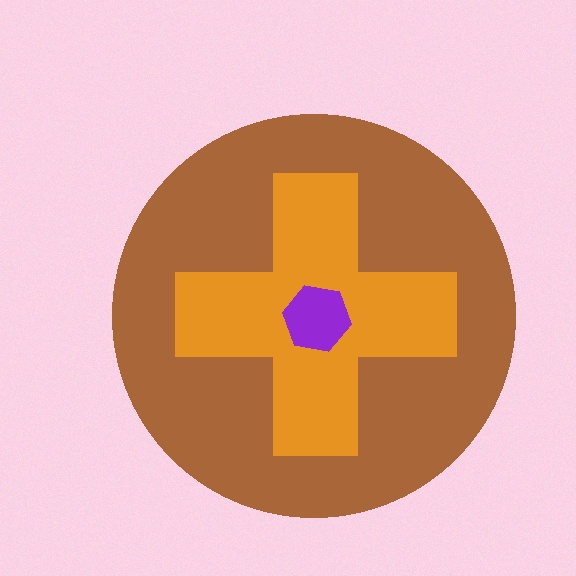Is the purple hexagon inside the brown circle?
Yes.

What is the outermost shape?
The brown circle.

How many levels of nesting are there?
3.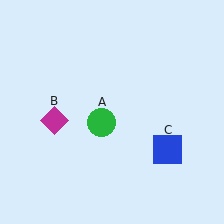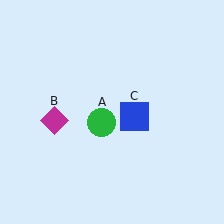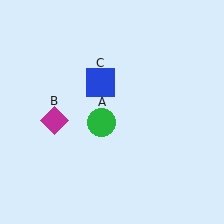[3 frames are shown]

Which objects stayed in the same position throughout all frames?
Green circle (object A) and magenta diamond (object B) remained stationary.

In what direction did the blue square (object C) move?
The blue square (object C) moved up and to the left.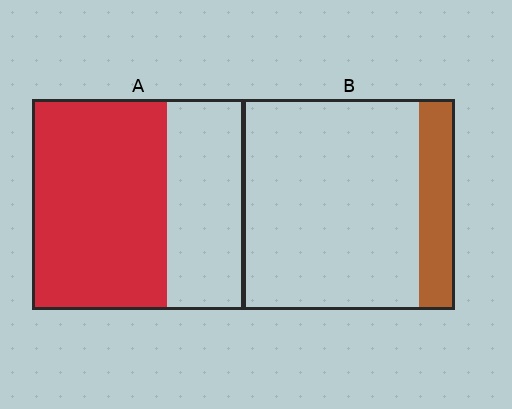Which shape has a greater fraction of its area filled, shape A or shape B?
Shape A.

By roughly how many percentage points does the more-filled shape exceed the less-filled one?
By roughly 45 percentage points (A over B).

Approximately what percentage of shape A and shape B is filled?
A is approximately 65% and B is approximately 15%.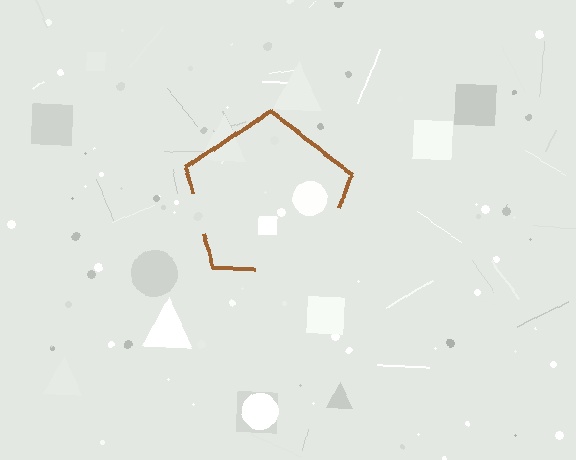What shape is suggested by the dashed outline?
The dashed outline suggests a pentagon.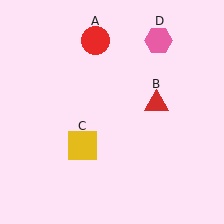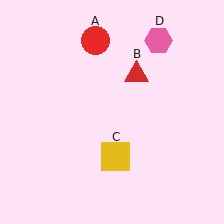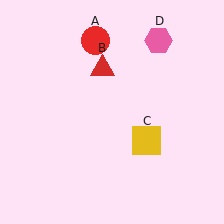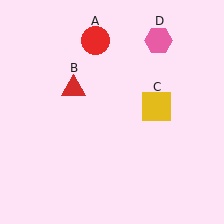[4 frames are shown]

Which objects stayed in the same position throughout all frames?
Red circle (object A) and pink hexagon (object D) remained stationary.